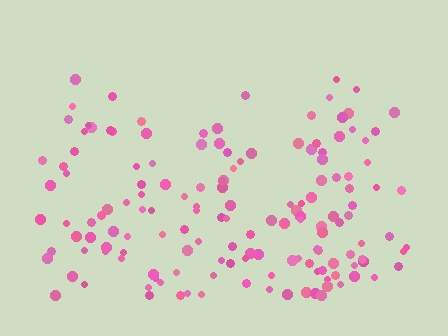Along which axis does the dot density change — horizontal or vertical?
Vertical.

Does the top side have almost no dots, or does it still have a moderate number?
Still a moderate number, just noticeably fewer than the bottom.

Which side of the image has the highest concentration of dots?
The bottom.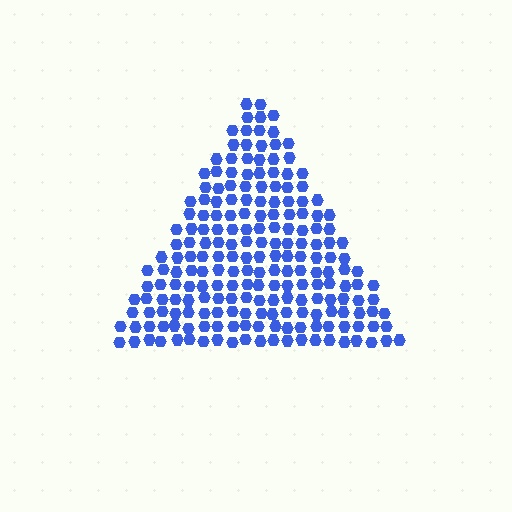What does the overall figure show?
The overall figure shows a triangle.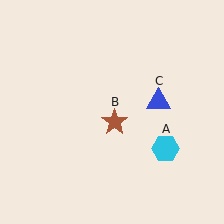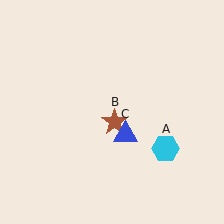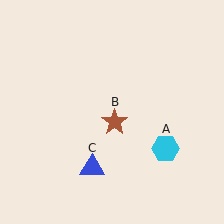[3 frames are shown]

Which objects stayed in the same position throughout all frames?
Cyan hexagon (object A) and brown star (object B) remained stationary.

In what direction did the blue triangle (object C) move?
The blue triangle (object C) moved down and to the left.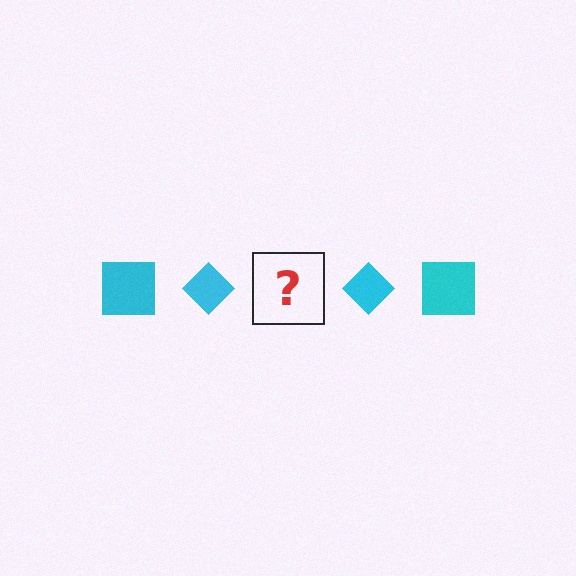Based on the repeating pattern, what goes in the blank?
The blank should be a cyan square.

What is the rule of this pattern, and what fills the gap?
The rule is that the pattern cycles through square, diamond shapes in cyan. The gap should be filled with a cyan square.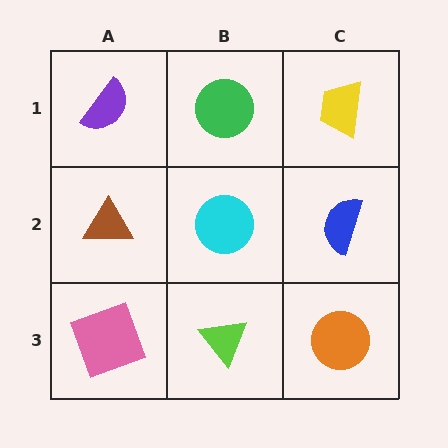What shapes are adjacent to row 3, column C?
A blue semicircle (row 2, column C), a lime triangle (row 3, column B).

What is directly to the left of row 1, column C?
A green circle.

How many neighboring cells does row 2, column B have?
4.